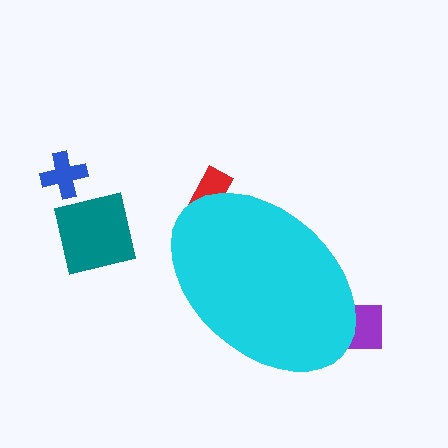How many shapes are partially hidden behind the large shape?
2 shapes are partially hidden.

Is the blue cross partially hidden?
No, the blue cross is fully visible.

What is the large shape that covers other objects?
A cyan ellipse.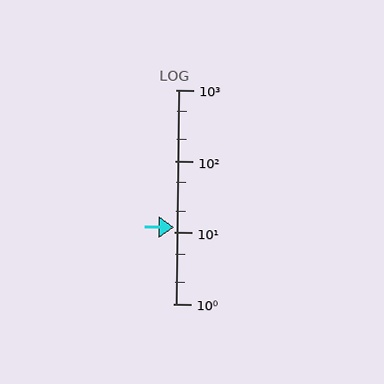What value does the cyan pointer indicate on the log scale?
The pointer indicates approximately 12.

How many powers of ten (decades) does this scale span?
The scale spans 3 decades, from 1 to 1000.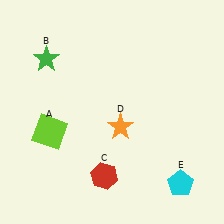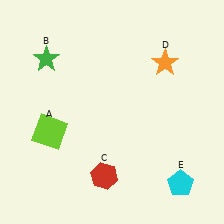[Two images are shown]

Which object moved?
The orange star (D) moved up.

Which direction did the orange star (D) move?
The orange star (D) moved up.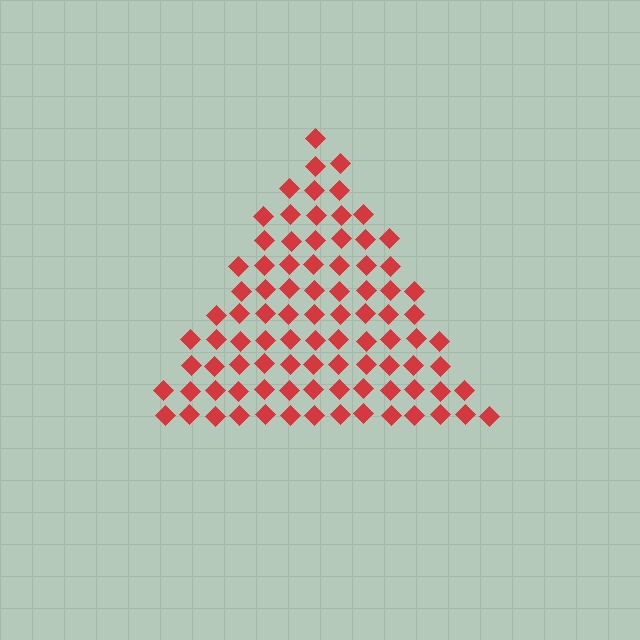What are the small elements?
The small elements are diamonds.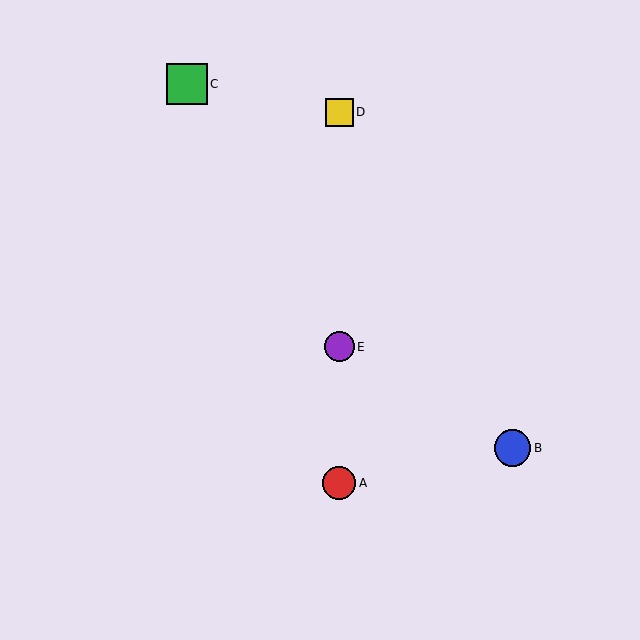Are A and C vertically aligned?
No, A is at x≈339 and C is at x≈187.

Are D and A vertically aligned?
Yes, both are at x≈339.